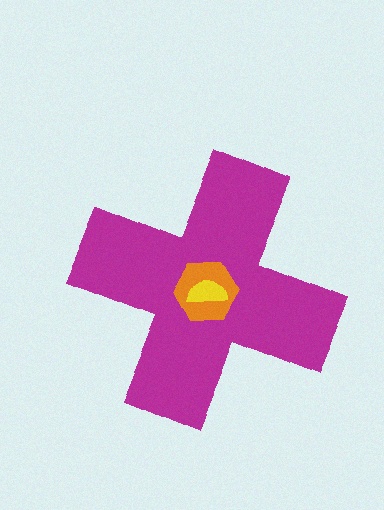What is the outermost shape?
The magenta cross.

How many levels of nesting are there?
3.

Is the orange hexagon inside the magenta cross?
Yes.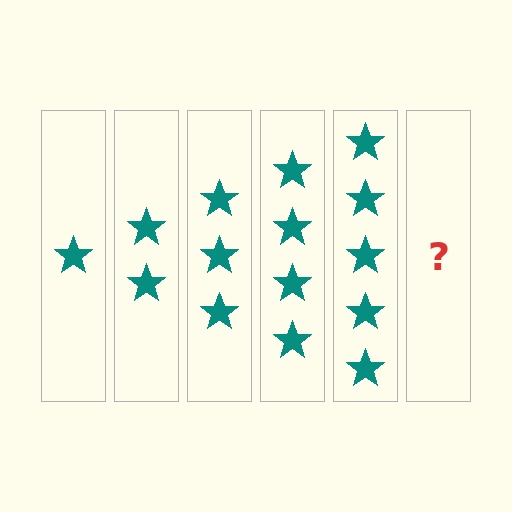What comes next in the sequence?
The next element should be 6 stars.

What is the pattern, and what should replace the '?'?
The pattern is that each step adds one more star. The '?' should be 6 stars.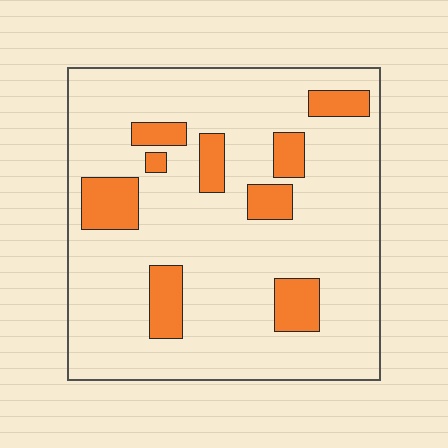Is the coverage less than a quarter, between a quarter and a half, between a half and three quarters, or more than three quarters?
Less than a quarter.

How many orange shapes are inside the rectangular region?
9.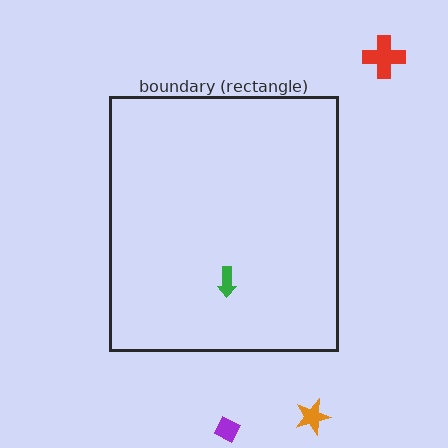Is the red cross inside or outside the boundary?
Outside.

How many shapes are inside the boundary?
1 inside, 3 outside.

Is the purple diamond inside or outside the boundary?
Outside.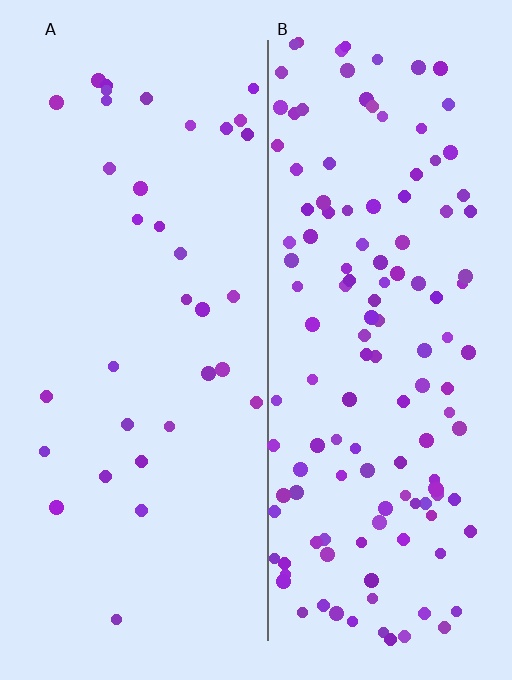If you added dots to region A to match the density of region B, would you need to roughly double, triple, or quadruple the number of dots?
Approximately quadruple.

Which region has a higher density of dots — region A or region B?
B (the right).